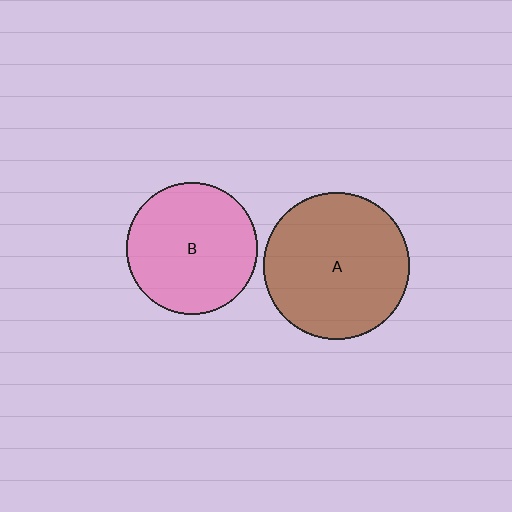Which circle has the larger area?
Circle A (brown).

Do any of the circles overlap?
No, none of the circles overlap.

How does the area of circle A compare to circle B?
Approximately 1.2 times.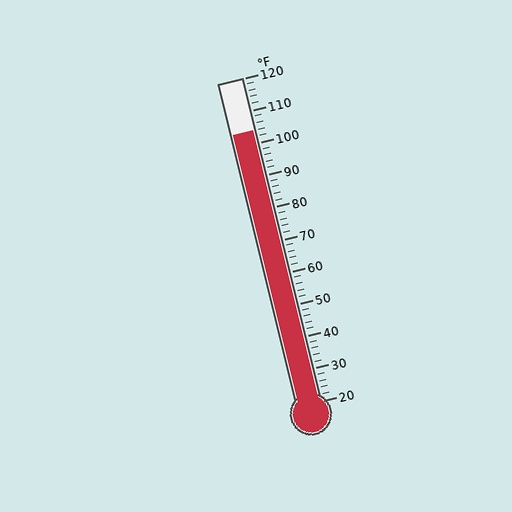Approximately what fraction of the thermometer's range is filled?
The thermometer is filled to approximately 85% of its range.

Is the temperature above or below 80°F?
The temperature is above 80°F.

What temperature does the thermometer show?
The thermometer shows approximately 104°F.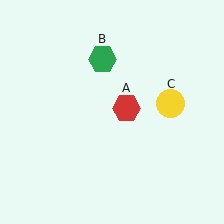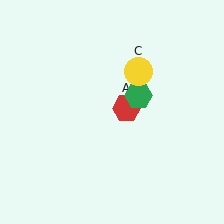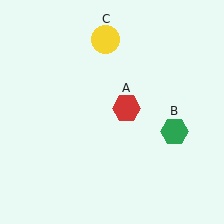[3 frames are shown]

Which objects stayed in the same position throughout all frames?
Red hexagon (object A) remained stationary.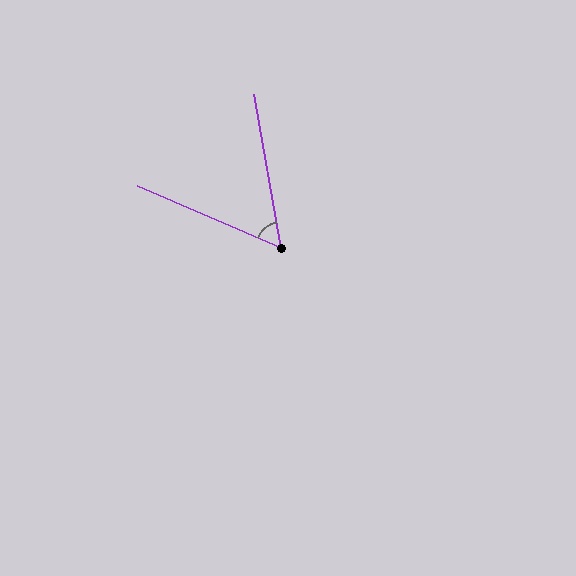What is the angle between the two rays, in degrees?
Approximately 57 degrees.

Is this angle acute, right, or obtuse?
It is acute.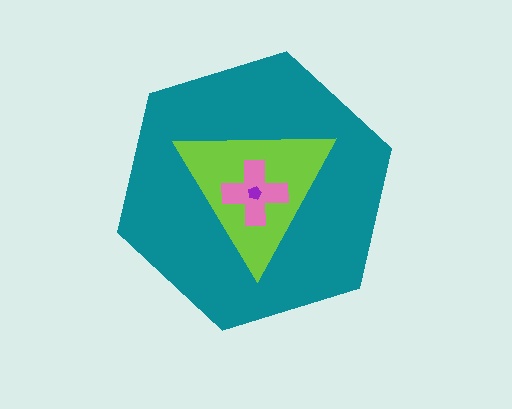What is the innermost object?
The purple pentagon.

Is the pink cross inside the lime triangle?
Yes.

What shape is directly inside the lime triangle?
The pink cross.